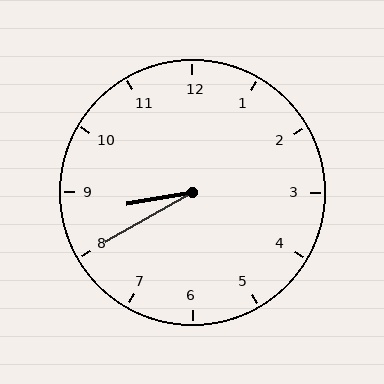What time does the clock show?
8:40.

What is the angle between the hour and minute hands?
Approximately 20 degrees.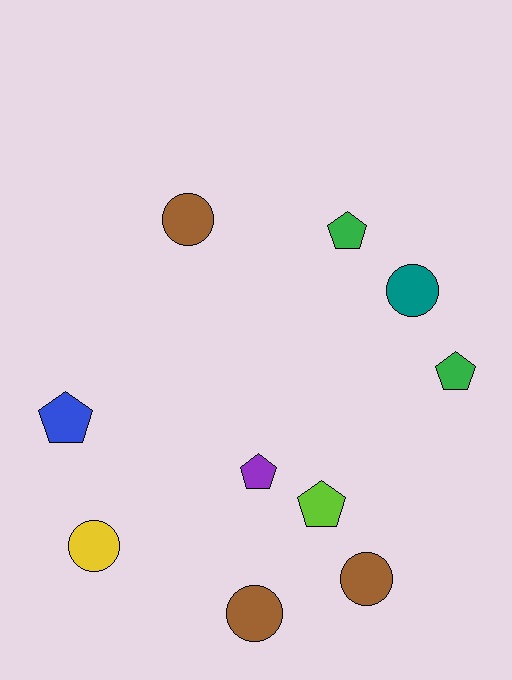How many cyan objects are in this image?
There are no cyan objects.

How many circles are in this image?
There are 5 circles.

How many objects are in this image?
There are 10 objects.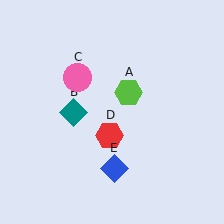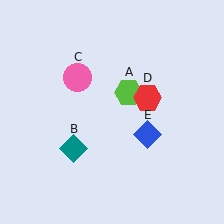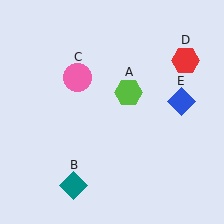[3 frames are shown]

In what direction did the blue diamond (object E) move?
The blue diamond (object E) moved up and to the right.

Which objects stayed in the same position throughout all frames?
Lime hexagon (object A) and pink circle (object C) remained stationary.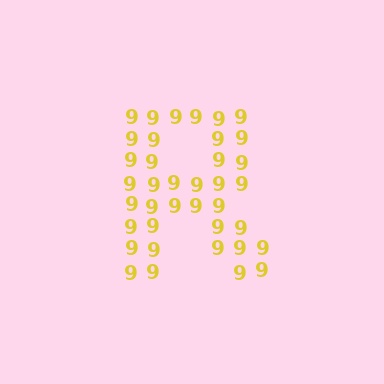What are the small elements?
The small elements are digit 9's.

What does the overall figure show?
The overall figure shows the letter R.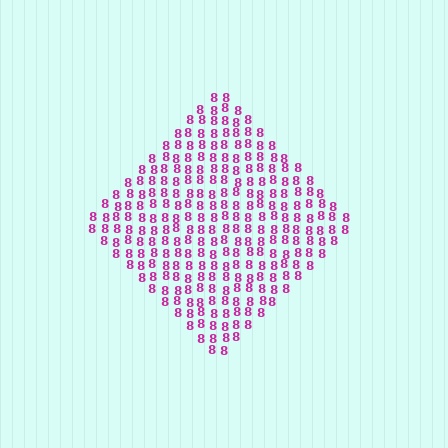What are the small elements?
The small elements are digit 8's.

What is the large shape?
The large shape is a diamond.